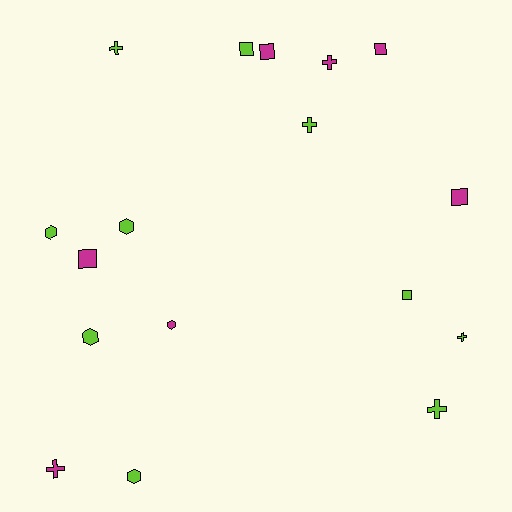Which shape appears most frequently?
Cross, with 6 objects.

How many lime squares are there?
There are 2 lime squares.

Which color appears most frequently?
Lime, with 10 objects.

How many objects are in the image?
There are 17 objects.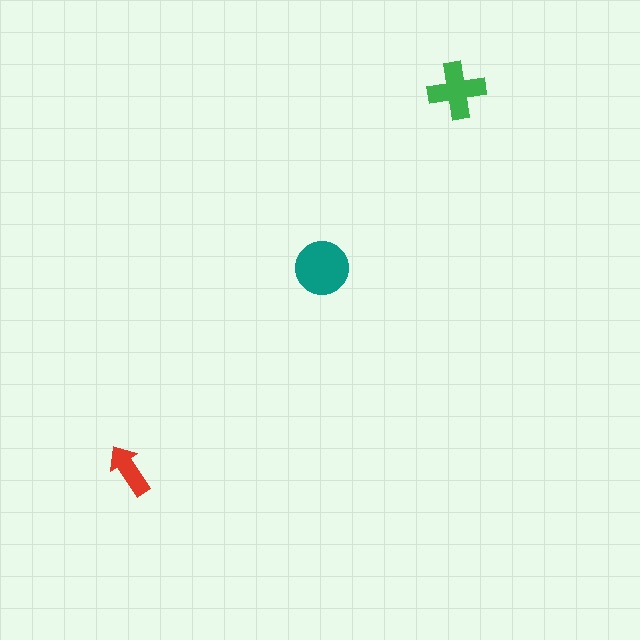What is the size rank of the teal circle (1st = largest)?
1st.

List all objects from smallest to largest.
The red arrow, the green cross, the teal circle.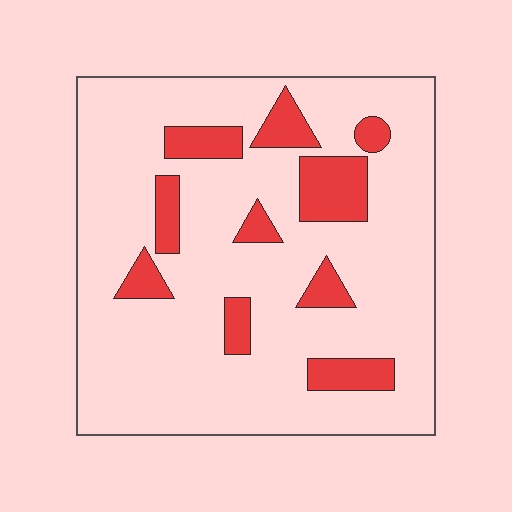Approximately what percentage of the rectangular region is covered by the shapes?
Approximately 15%.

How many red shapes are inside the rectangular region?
10.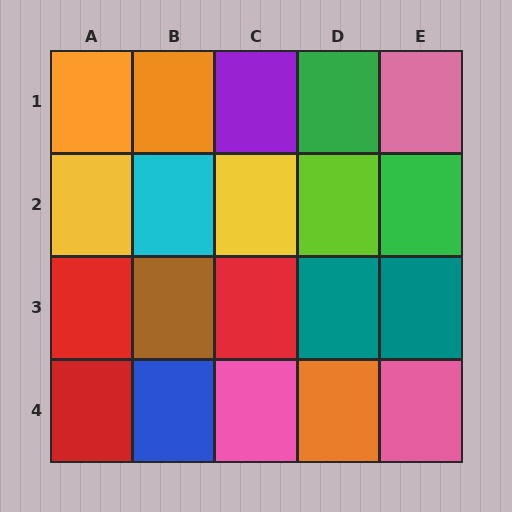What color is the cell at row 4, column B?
Blue.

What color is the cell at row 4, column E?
Pink.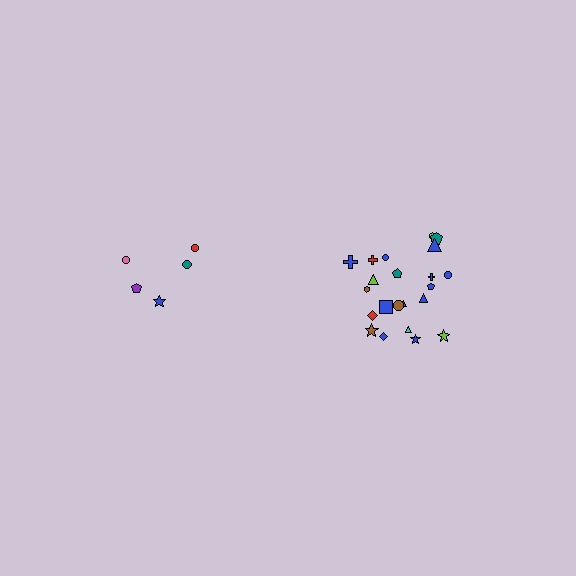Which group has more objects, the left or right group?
The right group.